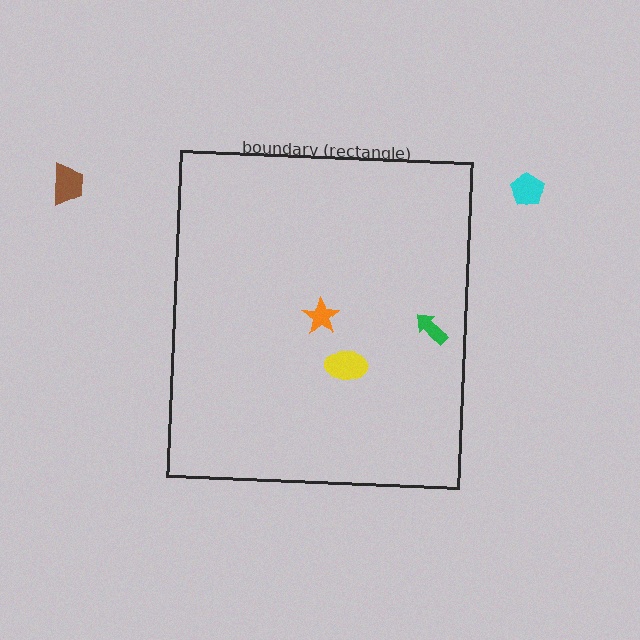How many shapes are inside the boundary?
3 inside, 2 outside.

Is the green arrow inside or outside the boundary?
Inside.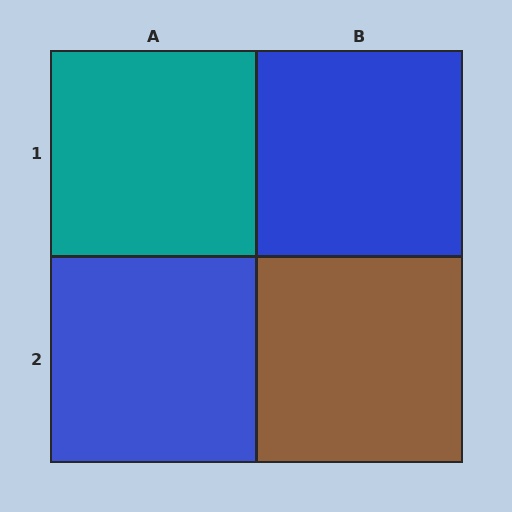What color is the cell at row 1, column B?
Blue.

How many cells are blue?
2 cells are blue.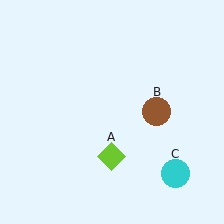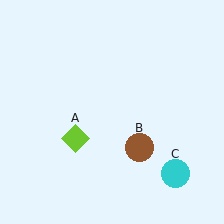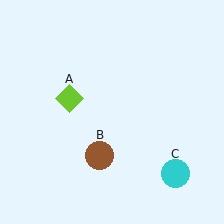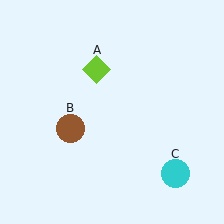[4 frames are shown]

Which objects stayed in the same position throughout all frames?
Cyan circle (object C) remained stationary.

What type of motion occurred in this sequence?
The lime diamond (object A), brown circle (object B) rotated clockwise around the center of the scene.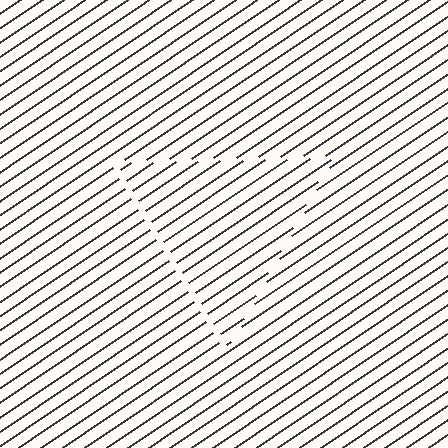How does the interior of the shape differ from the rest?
The interior of the shape contains the same grating, shifted by half a period — the contour is defined by the phase discontinuity where line-ends from the inner and outer gratings abut.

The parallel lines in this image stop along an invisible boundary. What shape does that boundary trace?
An illusory triangle. The interior of the shape contains the same grating, shifted by half a period — the contour is defined by the phase discontinuity where line-ends from the inner and outer gratings abut.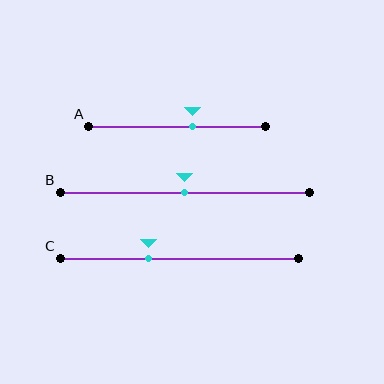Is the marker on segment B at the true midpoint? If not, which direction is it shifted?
Yes, the marker on segment B is at the true midpoint.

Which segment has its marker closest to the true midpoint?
Segment B has its marker closest to the true midpoint.